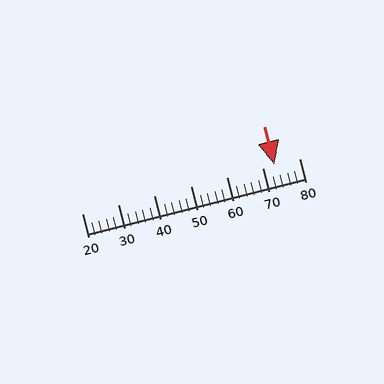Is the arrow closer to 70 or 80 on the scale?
The arrow is closer to 70.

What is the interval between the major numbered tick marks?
The major tick marks are spaced 10 units apart.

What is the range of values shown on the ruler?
The ruler shows values from 20 to 80.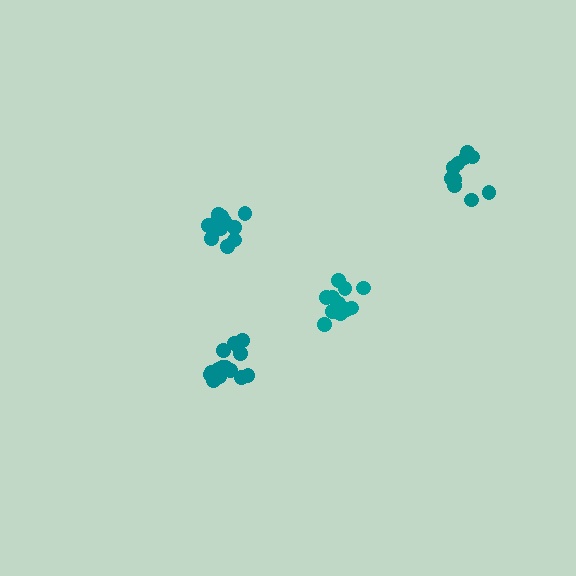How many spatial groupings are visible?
There are 4 spatial groupings.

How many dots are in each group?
Group 1: 11 dots, Group 2: 11 dots, Group 3: 11 dots, Group 4: 15 dots (48 total).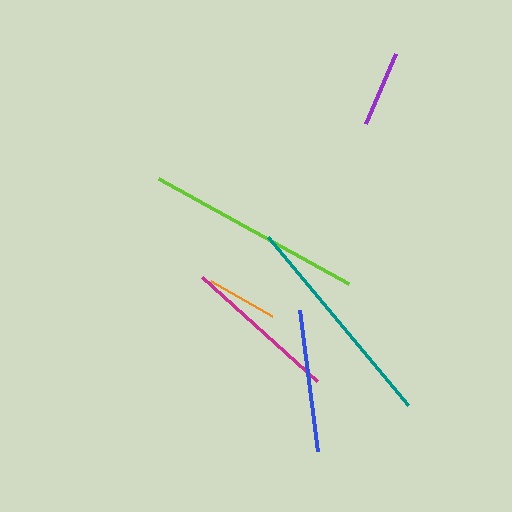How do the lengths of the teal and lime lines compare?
The teal and lime lines are approximately the same length.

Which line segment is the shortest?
The orange line is the shortest at approximately 70 pixels.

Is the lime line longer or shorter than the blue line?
The lime line is longer than the blue line.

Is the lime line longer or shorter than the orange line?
The lime line is longer than the orange line.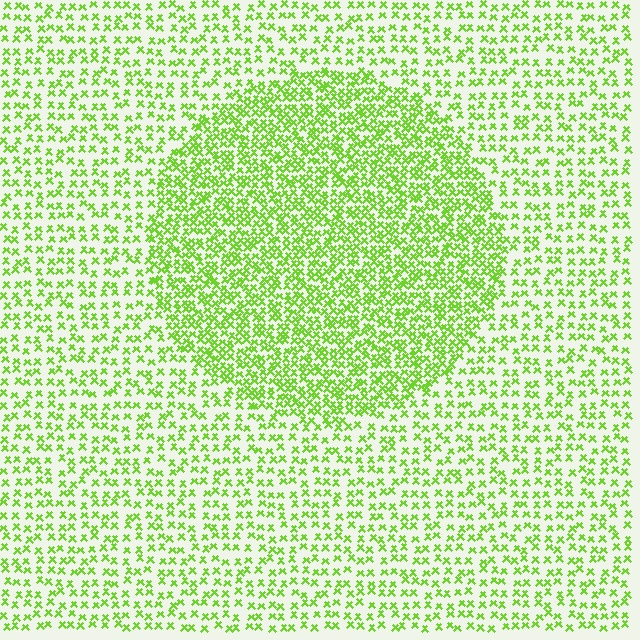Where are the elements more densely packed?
The elements are more densely packed inside the circle boundary.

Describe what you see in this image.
The image contains small lime elements arranged at two different densities. A circle-shaped region is visible where the elements are more densely packed than the surrounding area.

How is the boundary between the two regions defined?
The boundary is defined by a change in element density (approximately 2.0x ratio). All elements are the same color, size, and shape.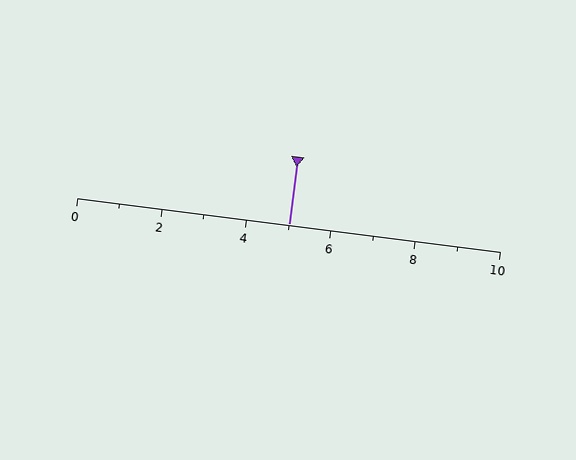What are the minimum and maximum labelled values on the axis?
The axis runs from 0 to 10.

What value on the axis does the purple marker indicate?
The marker indicates approximately 5.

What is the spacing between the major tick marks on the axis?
The major ticks are spaced 2 apart.